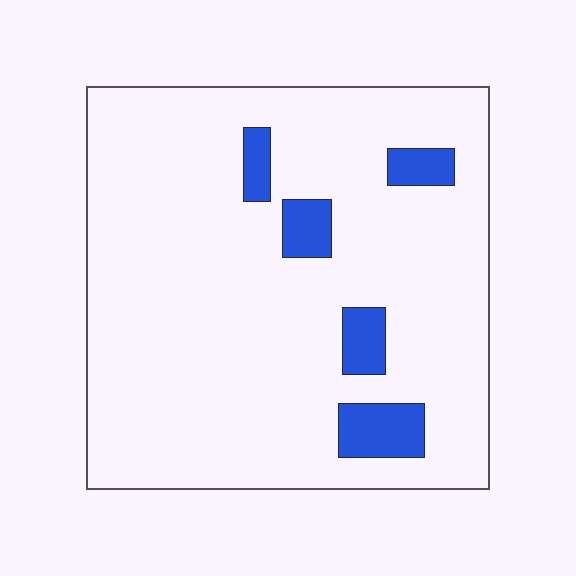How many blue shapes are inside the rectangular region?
5.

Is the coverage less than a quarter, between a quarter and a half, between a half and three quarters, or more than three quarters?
Less than a quarter.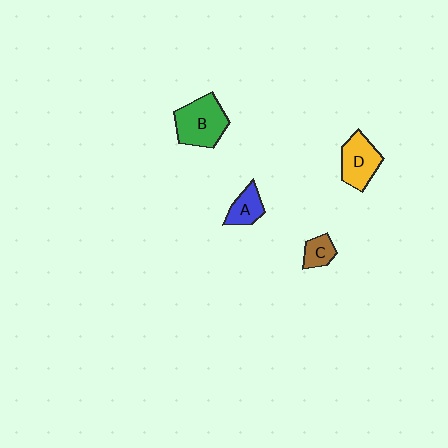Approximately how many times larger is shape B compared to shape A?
Approximately 2.0 times.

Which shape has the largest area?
Shape B (green).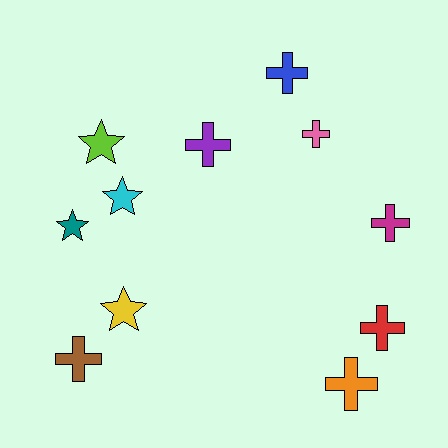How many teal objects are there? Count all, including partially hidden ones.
There is 1 teal object.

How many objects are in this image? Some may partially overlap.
There are 11 objects.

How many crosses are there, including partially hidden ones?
There are 7 crosses.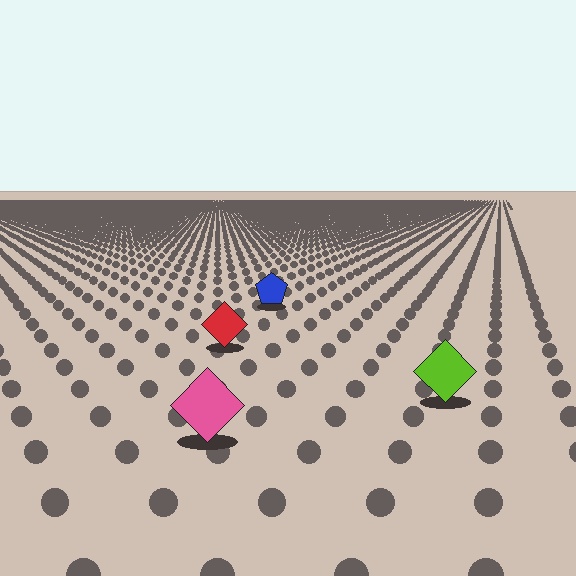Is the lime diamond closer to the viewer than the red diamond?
Yes. The lime diamond is closer — you can tell from the texture gradient: the ground texture is coarser near it.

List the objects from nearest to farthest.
From nearest to farthest: the pink diamond, the lime diamond, the red diamond, the blue pentagon.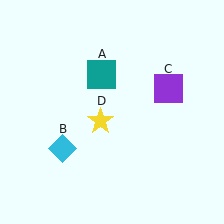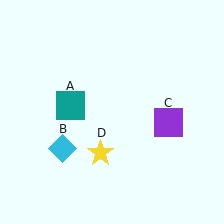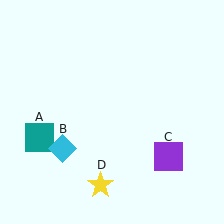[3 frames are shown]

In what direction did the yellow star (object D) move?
The yellow star (object D) moved down.